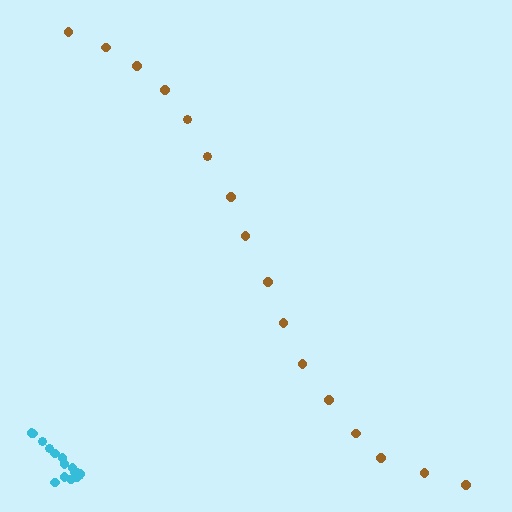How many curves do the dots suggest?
There are 2 distinct paths.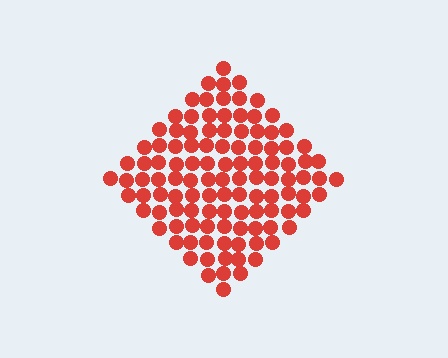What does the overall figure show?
The overall figure shows a diamond.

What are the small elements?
The small elements are circles.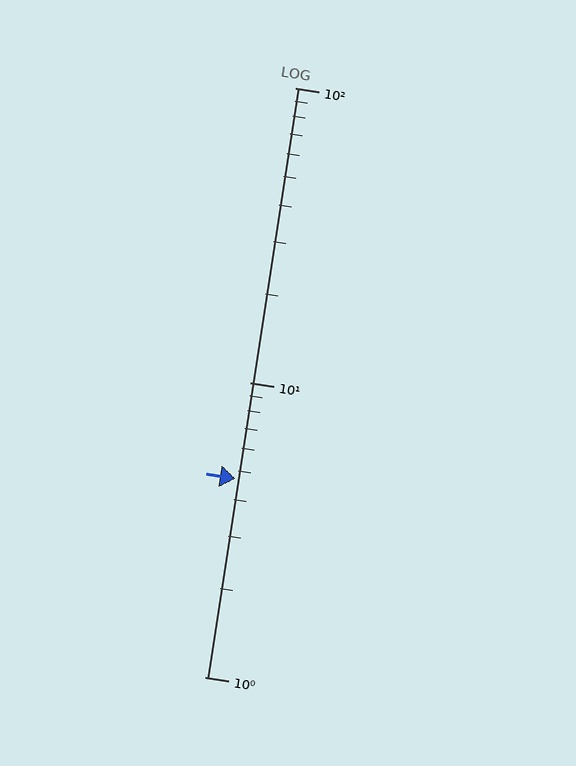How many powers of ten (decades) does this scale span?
The scale spans 2 decades, from 1 to 100.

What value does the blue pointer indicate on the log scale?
The pointer indicates approximately 4.7.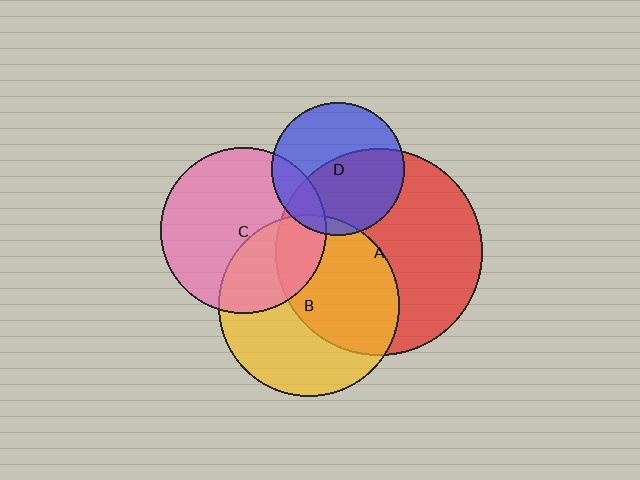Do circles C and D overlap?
Yes.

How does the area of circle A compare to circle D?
Approximately 2.4 times.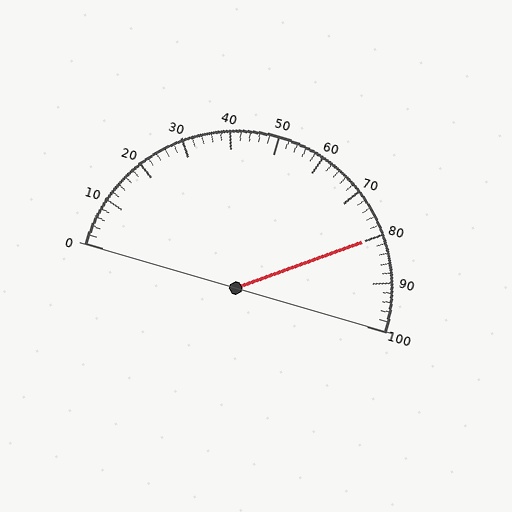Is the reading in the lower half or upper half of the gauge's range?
The reading is in the upper half of the range (0 to 100).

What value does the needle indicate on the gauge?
The needle indicates approximately 80.